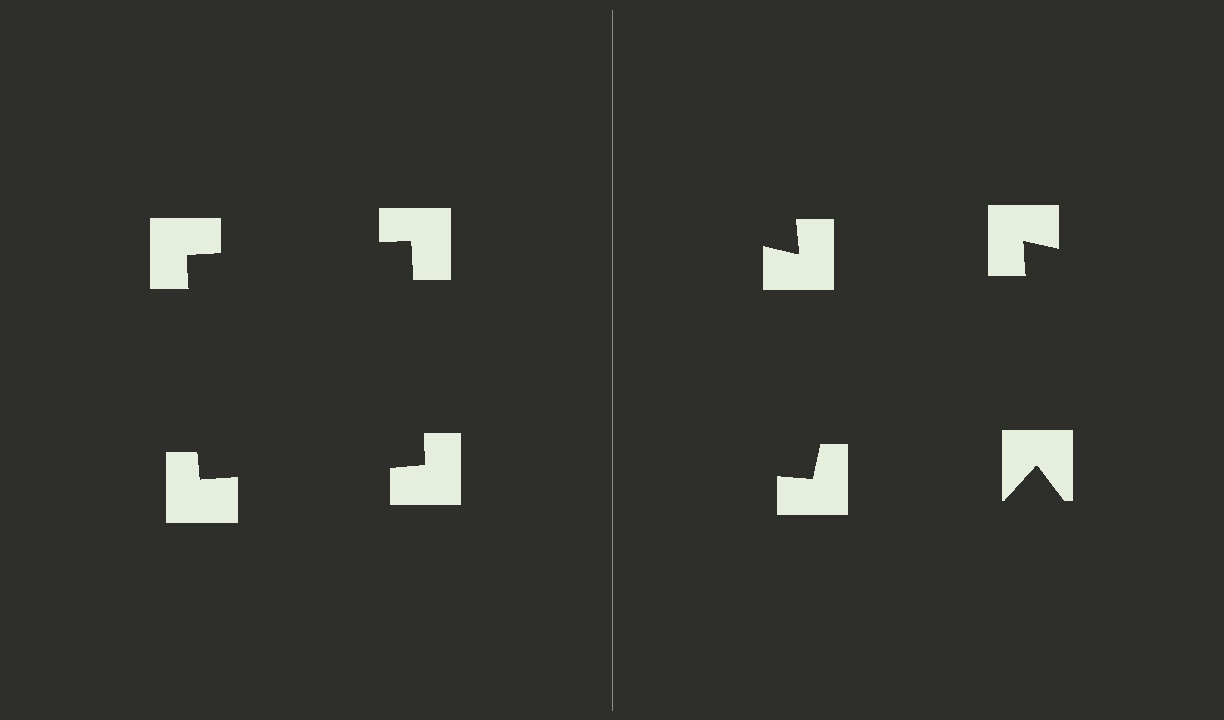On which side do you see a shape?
An illusory square appears on the left side. On the right side the wedge cuts are rotated, so no coherent shape forms.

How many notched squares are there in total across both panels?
8 — 4 on each side.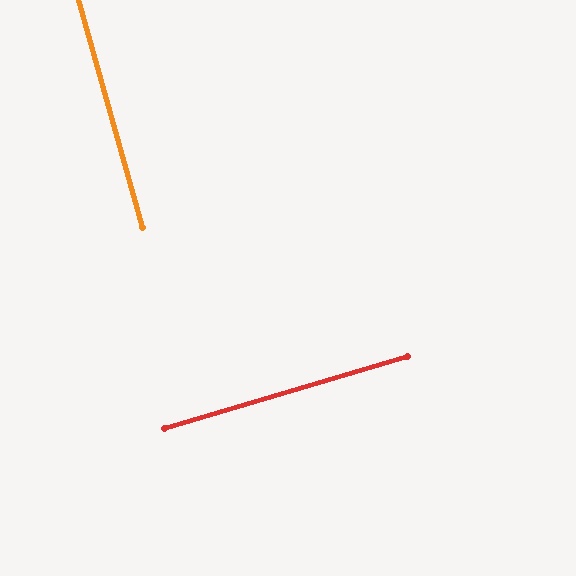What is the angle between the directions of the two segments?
Approximately 89 degrees.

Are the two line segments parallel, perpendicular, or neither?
Perpendicular — they meet at approximately 89°.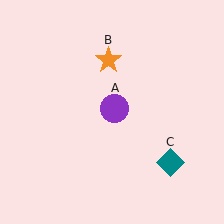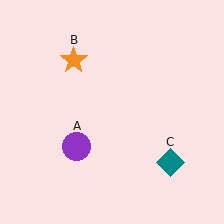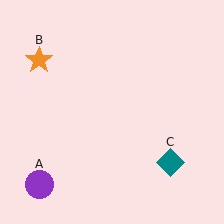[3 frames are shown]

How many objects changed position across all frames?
2 objects changed position: purple circle (object A), orange star (object B).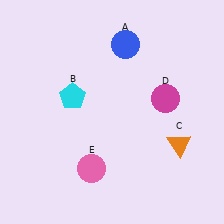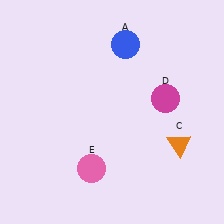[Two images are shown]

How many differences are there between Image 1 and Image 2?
There is 1 difference between the two images.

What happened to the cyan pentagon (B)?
The cyan pentagon (B) was removed in Image 2. It was in the top-left area of Image 1.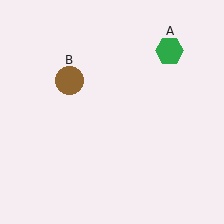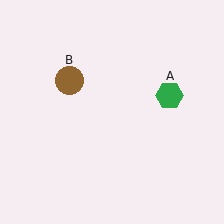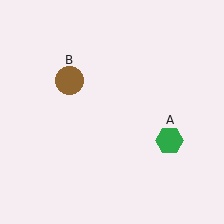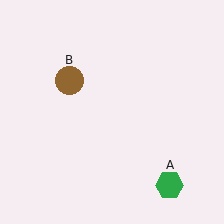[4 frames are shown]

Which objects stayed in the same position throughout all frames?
Brown circle (object B) remained stationary.